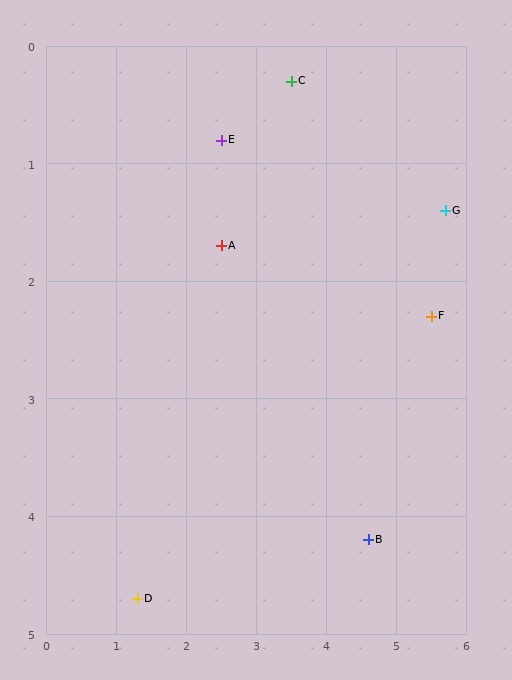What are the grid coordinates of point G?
Point G is at approximately (5.7, 1.4).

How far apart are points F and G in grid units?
Points F and G are about 0.9 grid units apart.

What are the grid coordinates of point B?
Point B is at approximately (4.6, 4.2).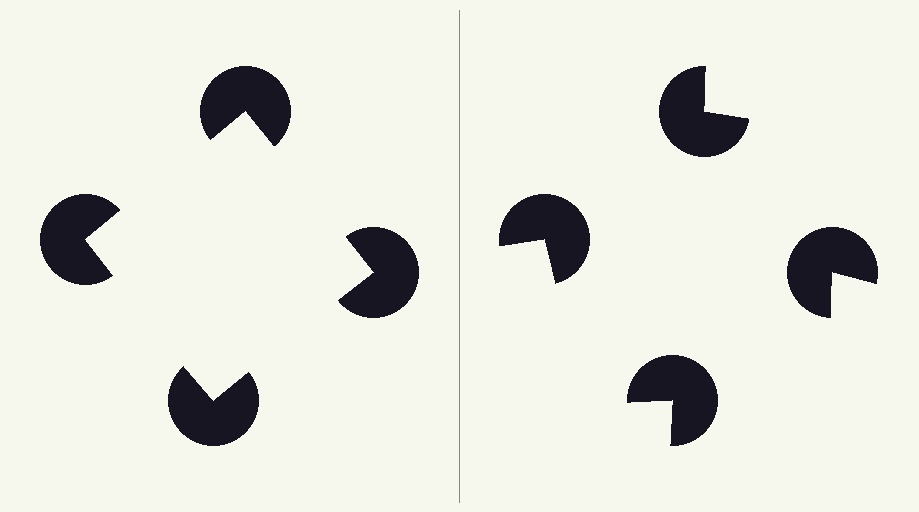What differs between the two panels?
The pac-man discs are positioned identically on both sides; only the wedge orientations differ. On the left they align to a square; on the right they are misaligned.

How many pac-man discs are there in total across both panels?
8 — 4 on each side.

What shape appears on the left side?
An illusory square.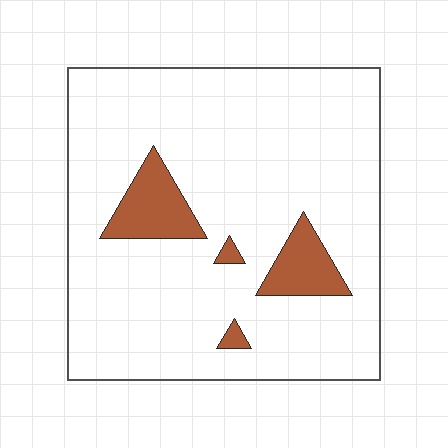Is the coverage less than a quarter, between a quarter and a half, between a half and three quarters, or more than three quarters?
Less than a quarter.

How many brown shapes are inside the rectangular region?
4.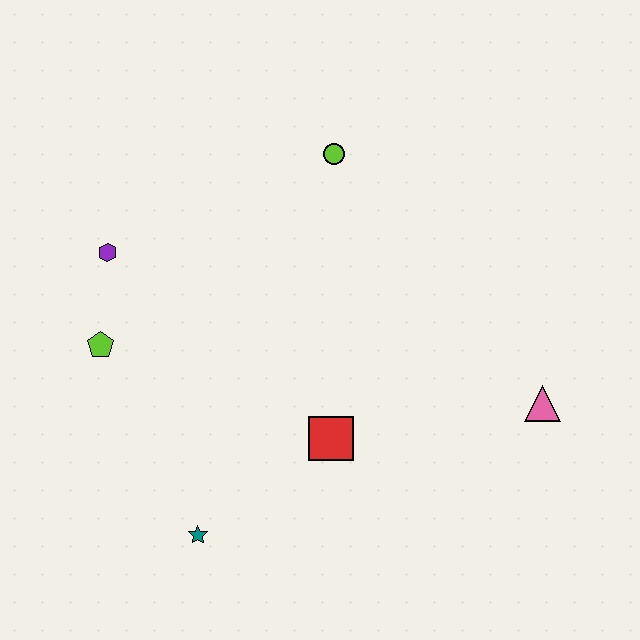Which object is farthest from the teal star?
The lime circle is farthest from the teal star.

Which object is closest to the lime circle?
The purple hexagon is closest to the lime circle.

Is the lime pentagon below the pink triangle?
No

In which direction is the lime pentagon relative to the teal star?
The lime pentagon is above the teal star.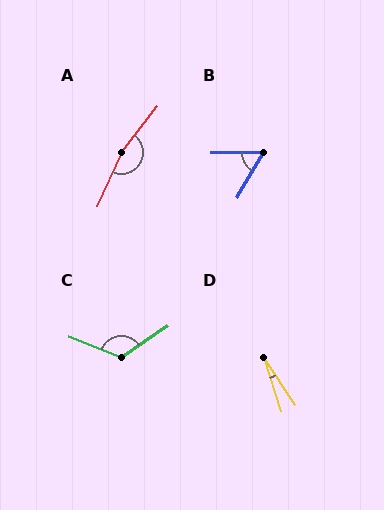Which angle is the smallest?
D, at approximately 15 degrees.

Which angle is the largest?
A, at approximately 166 degrees.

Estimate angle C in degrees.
Approximately 124 degrees.